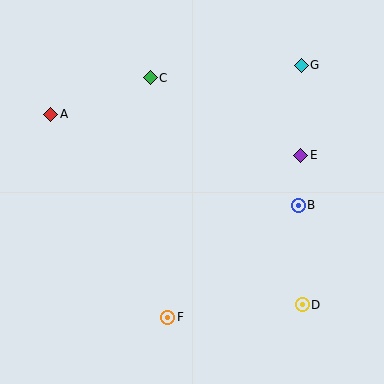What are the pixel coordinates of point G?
Point G is at (301, 65).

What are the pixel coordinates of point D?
Point D is at (302, 305).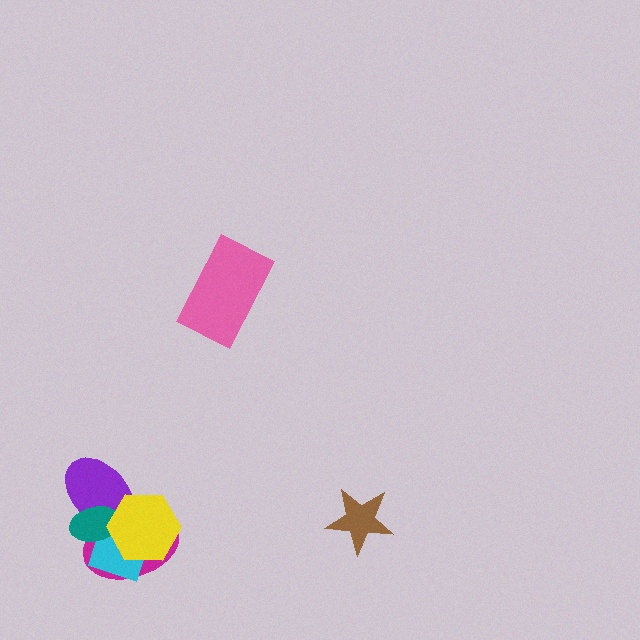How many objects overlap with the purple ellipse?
4 objects overlap with the purple ellipse.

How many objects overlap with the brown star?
0 objects overlap with the brown star.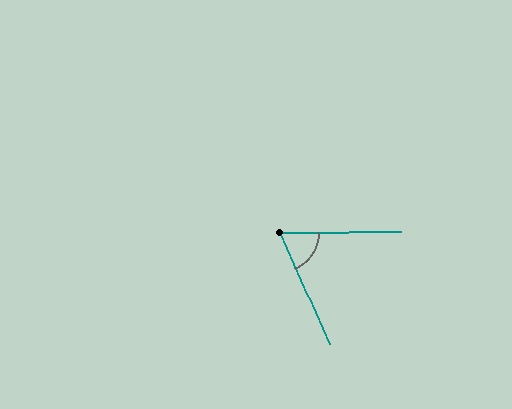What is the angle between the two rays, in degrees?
Approximately 66 degrees.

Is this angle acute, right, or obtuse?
It is acute.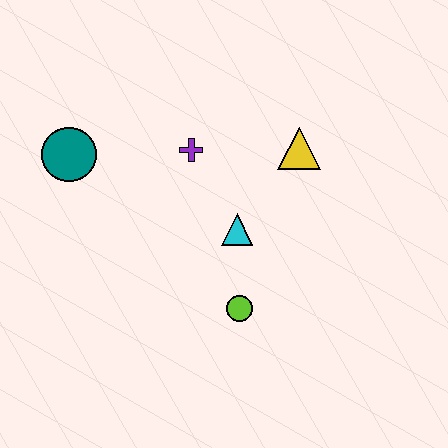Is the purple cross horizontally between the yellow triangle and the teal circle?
Yes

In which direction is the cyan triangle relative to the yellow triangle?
The cyan triangle is below the yellow triangle.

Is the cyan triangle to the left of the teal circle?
No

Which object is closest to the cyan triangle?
The lime circle is closest to the cyan triangle.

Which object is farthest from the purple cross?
The lime circle is farthest from the purple cross.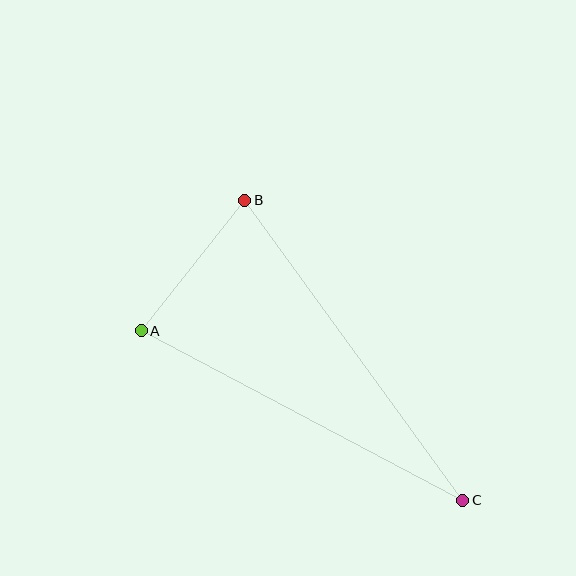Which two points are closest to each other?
Points A and B are closest to each other.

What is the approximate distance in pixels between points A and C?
The distance between A and C is approximately 364 pixels.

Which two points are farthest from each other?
Points B and C are farthest from each other.